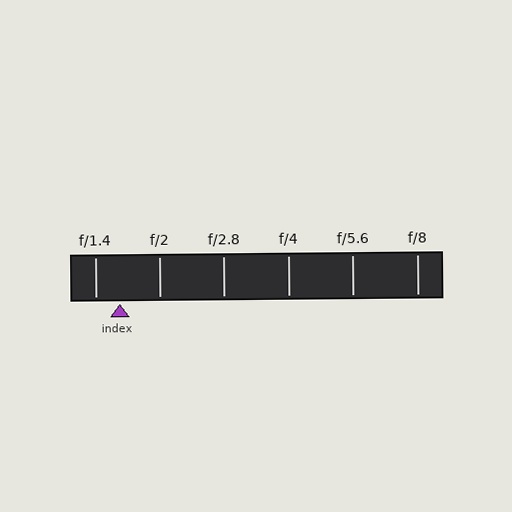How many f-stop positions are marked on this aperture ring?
There are 6 f-stop positions marked.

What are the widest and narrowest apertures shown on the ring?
The widest aperture shown is f/1.4 and the narrowest is f/8.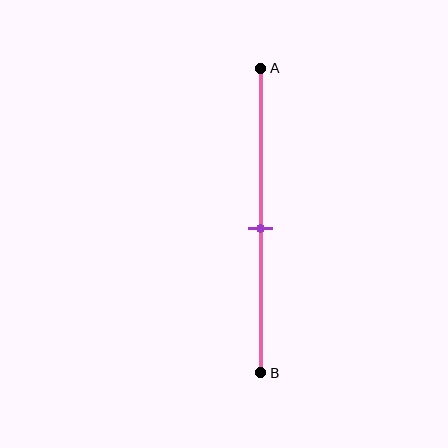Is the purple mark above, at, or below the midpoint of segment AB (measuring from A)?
The purple mark is approximately at the midpoint of segment AB.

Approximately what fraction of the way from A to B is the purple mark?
The purple mark is approximately 55% of the way from A to B.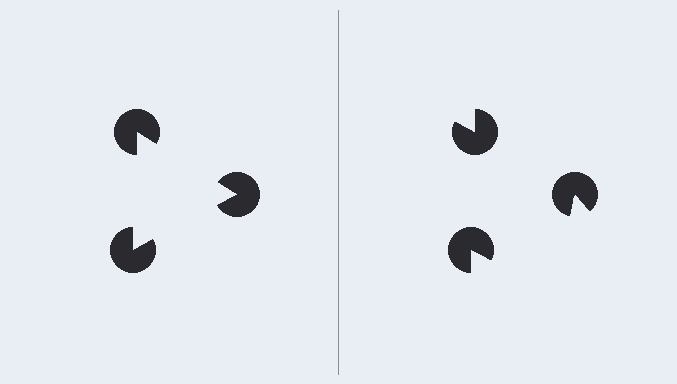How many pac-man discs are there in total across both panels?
6 — 3 on each side.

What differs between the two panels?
The pac-man discs are positioned identically on both sides; only the wedge orientations differ. On the left they align to a triangle; on the right they are misaligned.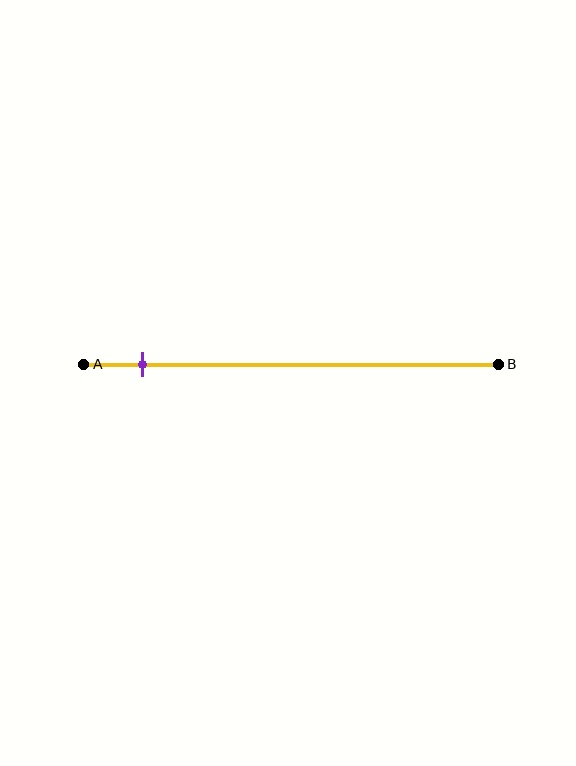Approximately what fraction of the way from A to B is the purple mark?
The purple mark is approximately 15% of the way from A to B.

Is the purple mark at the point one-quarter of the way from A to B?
No, the mark is at about 15% from A, not at the 25% one-quarter point.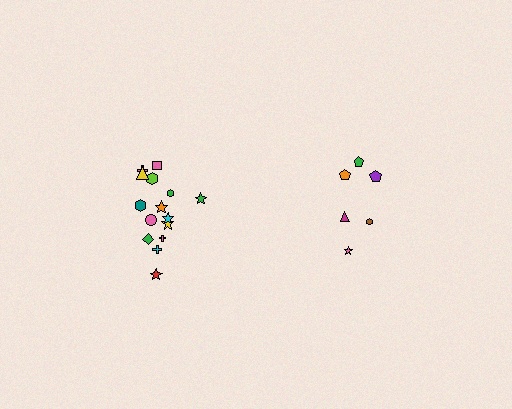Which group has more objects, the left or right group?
The left group.